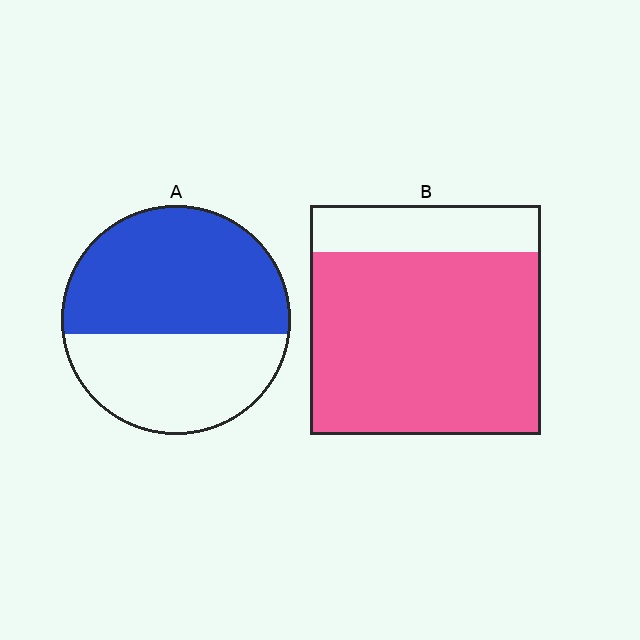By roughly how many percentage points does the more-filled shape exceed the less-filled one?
By roughly 20 percentage points (B over A).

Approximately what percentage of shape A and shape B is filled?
A is approximately 60% and B is approximately 80%.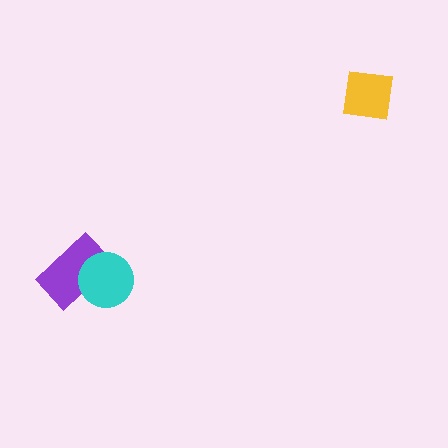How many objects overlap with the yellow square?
0 objects overlap with the yellow square.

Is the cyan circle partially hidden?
No, no other shape covers it.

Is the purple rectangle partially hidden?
Yes, it is partially covered by another shape.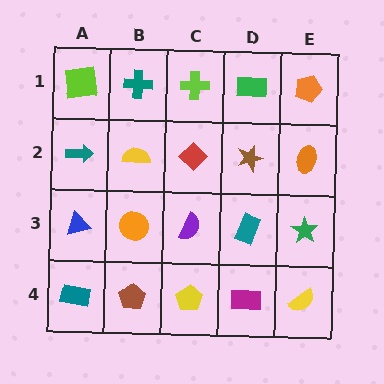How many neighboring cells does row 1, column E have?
2.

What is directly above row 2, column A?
A lime square.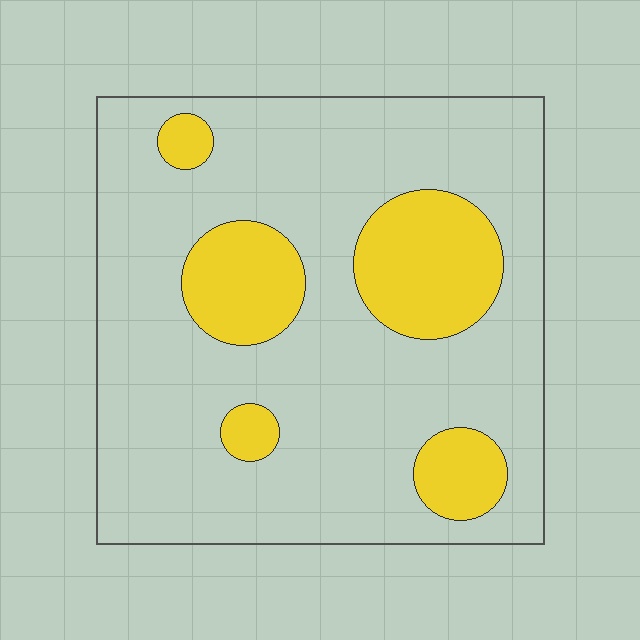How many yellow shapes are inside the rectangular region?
5.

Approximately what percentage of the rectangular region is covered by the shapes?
Approximately 20%.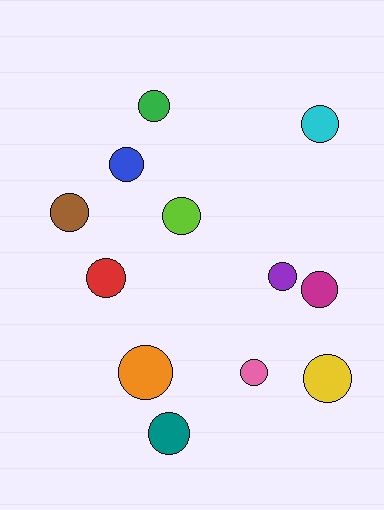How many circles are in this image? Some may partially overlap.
There are 12 circles.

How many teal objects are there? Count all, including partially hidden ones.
There is 1 teal object.